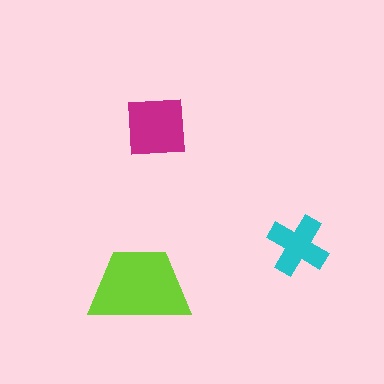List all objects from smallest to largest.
The cyan cross, the magenta square, the lime trapezoid.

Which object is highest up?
The magenta square is topmost.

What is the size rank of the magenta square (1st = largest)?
2nd.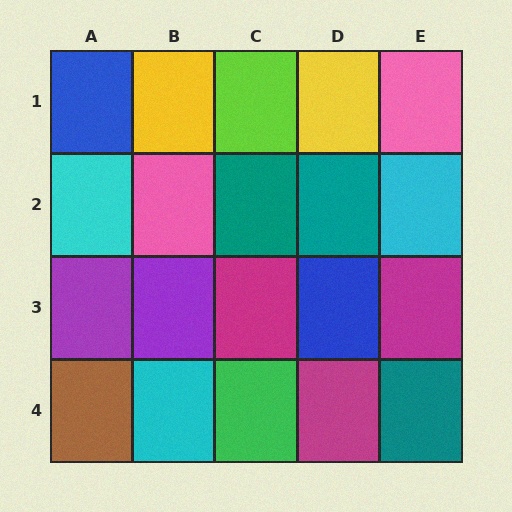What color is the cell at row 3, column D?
Blue.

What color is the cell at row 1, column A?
Blue.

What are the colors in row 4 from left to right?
Brown, cyan, green, magenta, teal.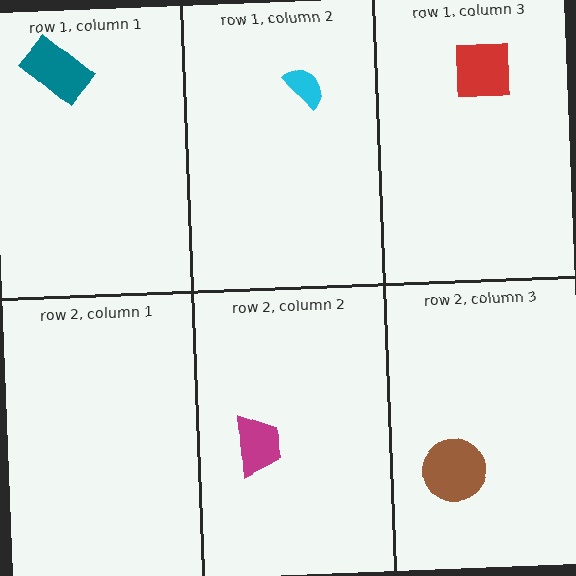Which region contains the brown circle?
The row 2, column 3 region.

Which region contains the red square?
The row 1, column 3 region.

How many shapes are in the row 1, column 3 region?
1.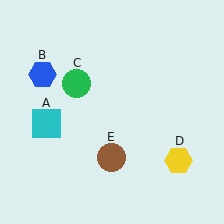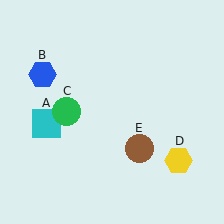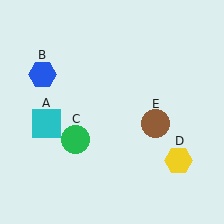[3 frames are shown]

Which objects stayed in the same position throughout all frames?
Cyan square (object A) and blue hexagon (object B) and yellow hexagon (object D) remained stationary.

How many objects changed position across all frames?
2 objects changed position: green circle (object C), brown circle (object E).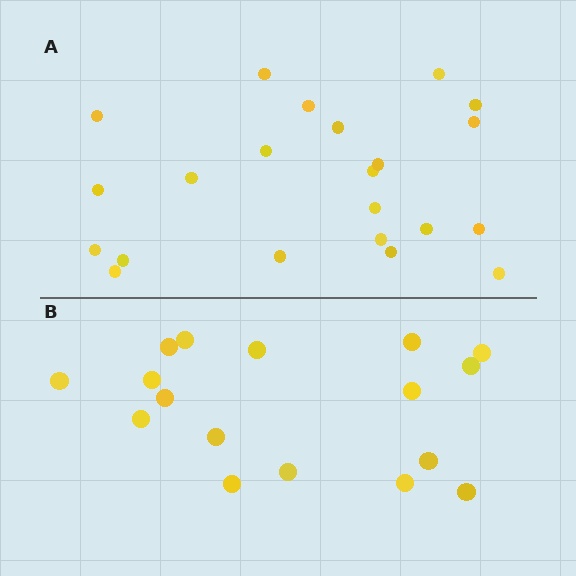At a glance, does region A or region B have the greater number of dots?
Region A (the top region) has more dots.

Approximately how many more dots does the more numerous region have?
Region A has about 5 more dots than region B.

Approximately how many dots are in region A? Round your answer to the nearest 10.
About 20 dots. (The exact count is 22, which rounds to 20.)